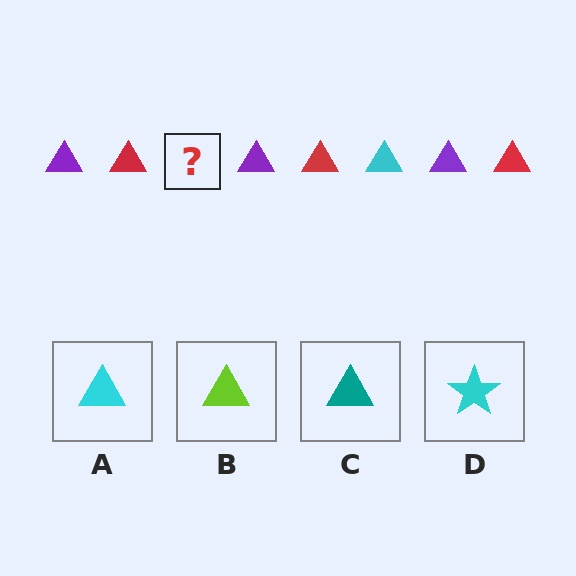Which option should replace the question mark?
Option A.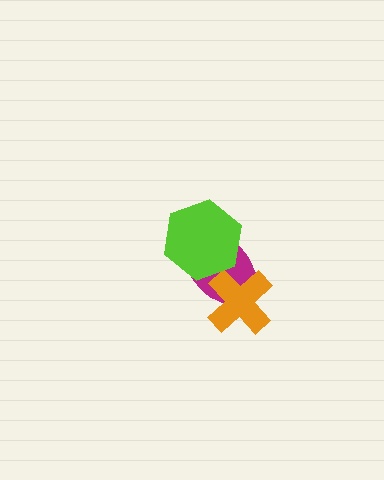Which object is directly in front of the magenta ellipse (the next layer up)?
The orange cross is directly in front of the magenta ellipse.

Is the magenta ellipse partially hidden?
Yes, it is partially covered by another shape.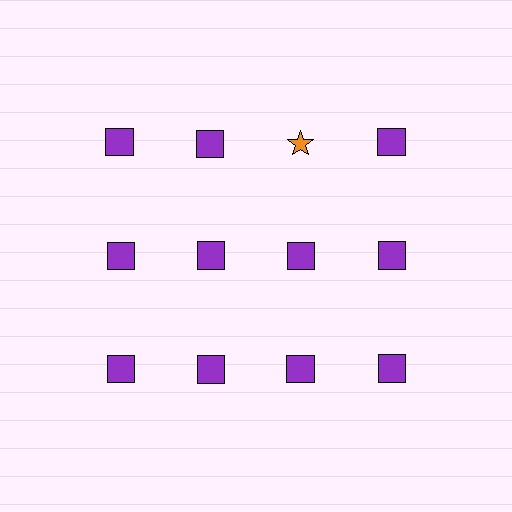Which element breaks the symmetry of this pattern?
The orange star in the top row, center column breaks the symmetry. All other shapes are purple squares.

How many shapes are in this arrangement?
There are 12 shapes arranged in a grid pattern.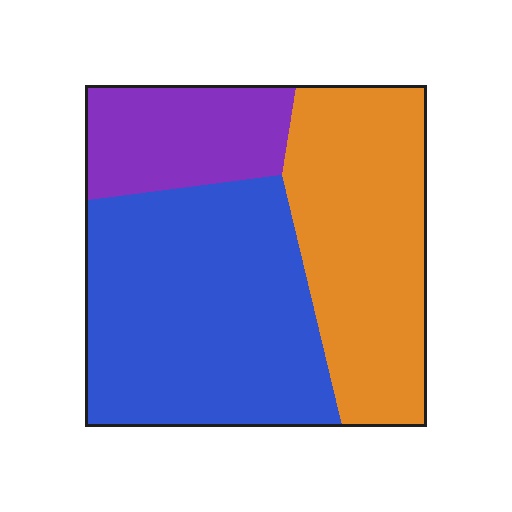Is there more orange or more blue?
Blue.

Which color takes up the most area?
Blue, at roughly 45%.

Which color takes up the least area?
Purple, at roughly 20%.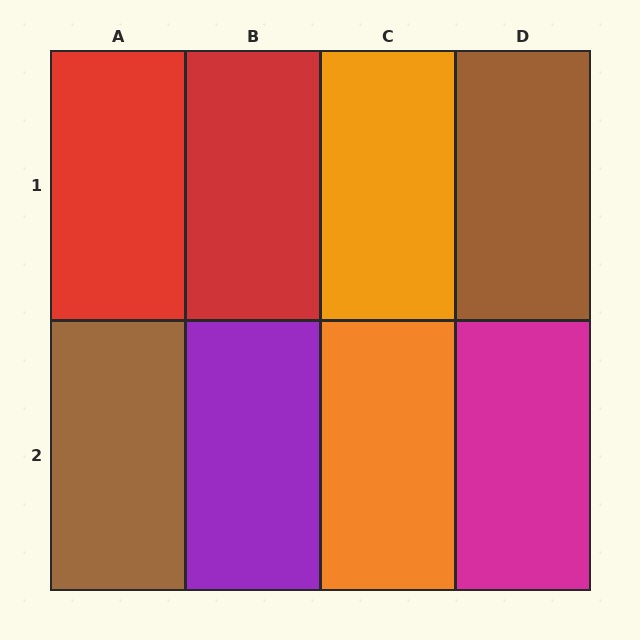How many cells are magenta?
1 cell is magenta.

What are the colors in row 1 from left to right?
Red, red, orange, brown.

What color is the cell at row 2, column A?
Brown.